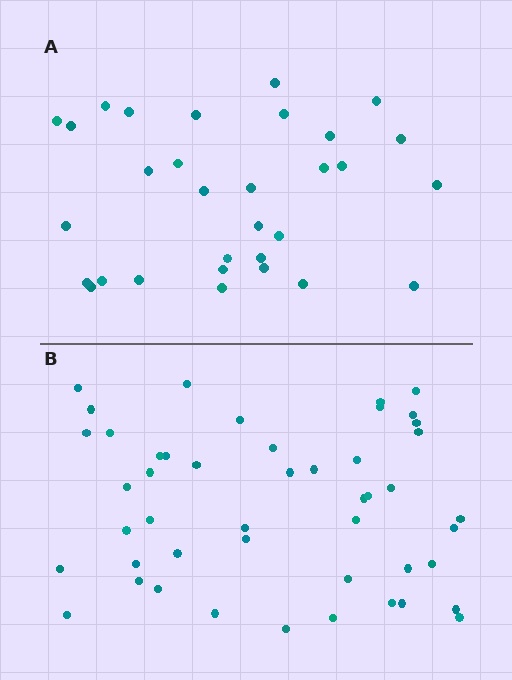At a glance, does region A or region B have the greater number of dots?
Region B (the bottom region) has more dots.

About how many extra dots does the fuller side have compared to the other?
Region B has approximately 15 more dots than region A.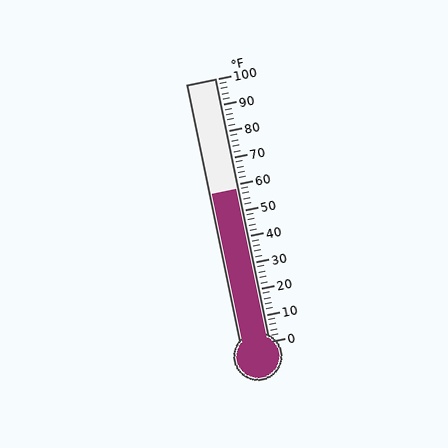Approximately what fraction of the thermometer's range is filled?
The thermometer is filled to approximately 60% of its range.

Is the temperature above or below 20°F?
The temperature is above 20°F.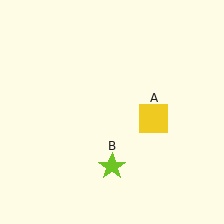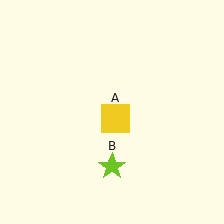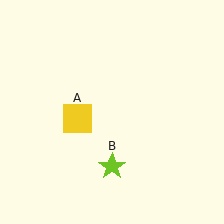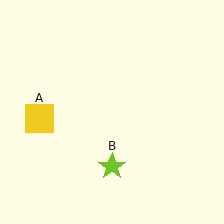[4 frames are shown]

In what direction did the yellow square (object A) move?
The yellow square (object A) moved left.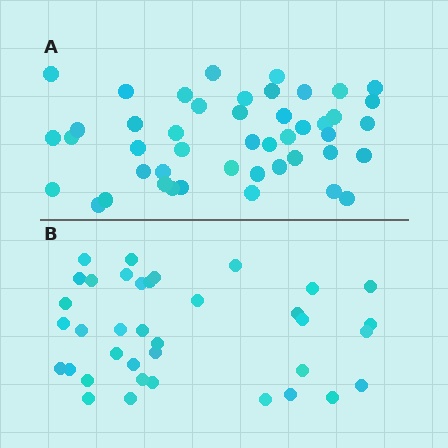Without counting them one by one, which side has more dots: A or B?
Region A (the top region) has more dots.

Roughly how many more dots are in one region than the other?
Region A has roughly 8 or so more dots than region B.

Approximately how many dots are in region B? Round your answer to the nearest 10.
About 40 dots. (The exact count is 37, which rounds to 40.)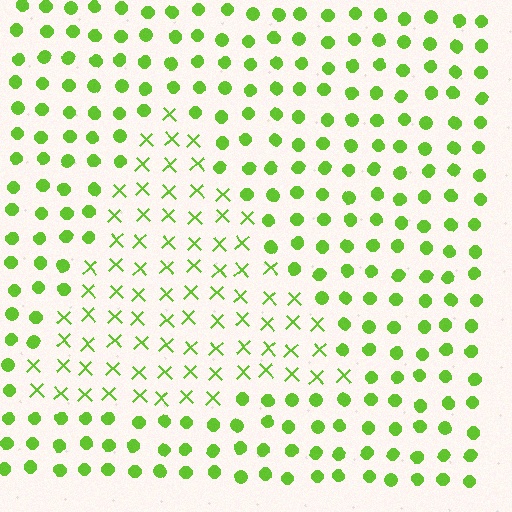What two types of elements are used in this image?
The image uses X marks inside the triangle region and circles outside it.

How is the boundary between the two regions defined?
The boundary is defined by a change in element shape: X marks inside vs. circles outside. All elements share the same color and spacing.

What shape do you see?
I see a triangle.